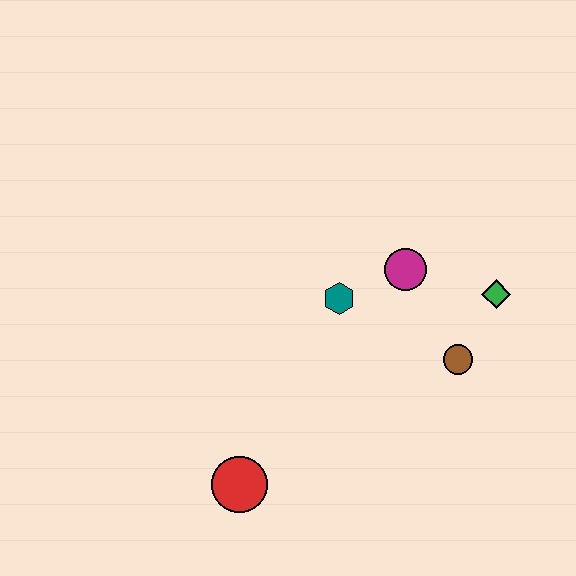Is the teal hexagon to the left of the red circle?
No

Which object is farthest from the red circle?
The green diamond is farthest from the red circle.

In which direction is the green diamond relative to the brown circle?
The green diamond is above the brown circle.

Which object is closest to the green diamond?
The brown circle is closest to the green diamond.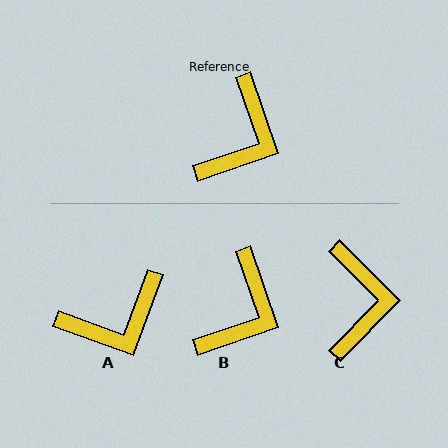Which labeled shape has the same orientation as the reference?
B.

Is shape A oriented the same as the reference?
No, it is off by about 39 degrees.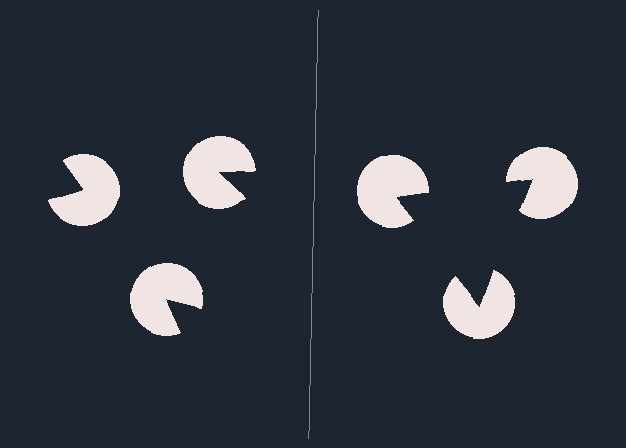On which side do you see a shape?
An illusory triangle appears on the right side. On the left side the wedge cuts are rotated, so no coherent shape forms.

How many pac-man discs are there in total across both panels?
6 — 3 on each side.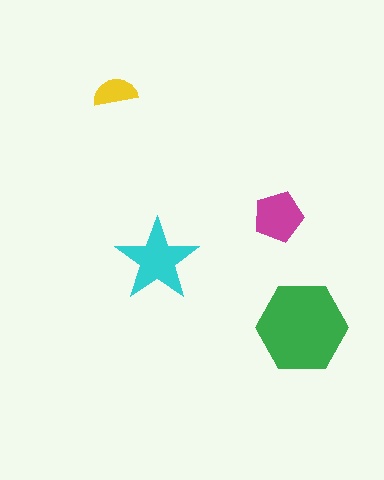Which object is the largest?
The green hexagon.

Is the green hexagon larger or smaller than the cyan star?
Larger.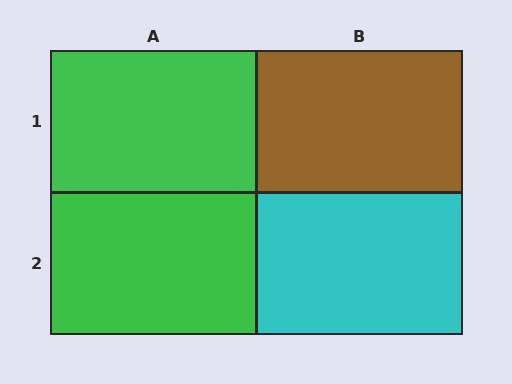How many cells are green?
2 cells are green.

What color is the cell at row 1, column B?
Brown.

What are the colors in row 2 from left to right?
Green, cyan.